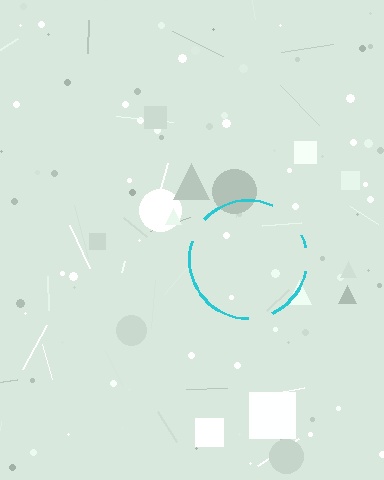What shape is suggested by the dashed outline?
The dashed outline suggests a circle.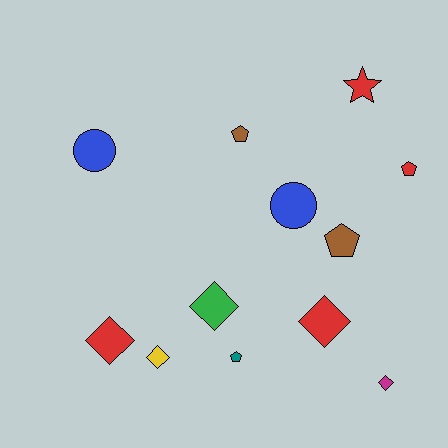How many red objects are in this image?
There are 4 red objects.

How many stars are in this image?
There is 1 star.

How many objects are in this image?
There are 12 objects.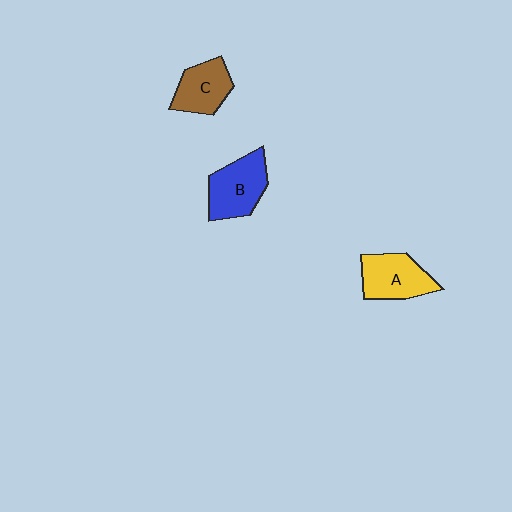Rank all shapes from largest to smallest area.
From largest to smallest: B (blue), A (yellow), C (brown).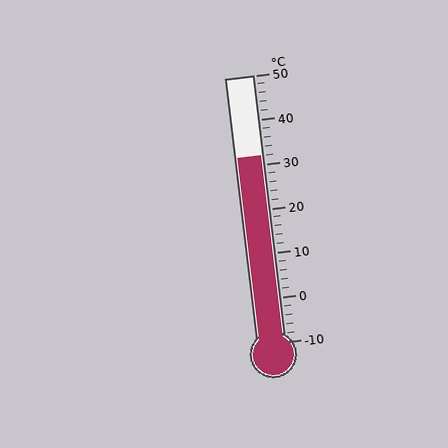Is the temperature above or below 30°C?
The temperature is above 30°C.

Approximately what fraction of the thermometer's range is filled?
The thermometer is filled to approximately 70% of its range.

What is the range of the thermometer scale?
The thermometer scale ranges from -10°C to 50°C.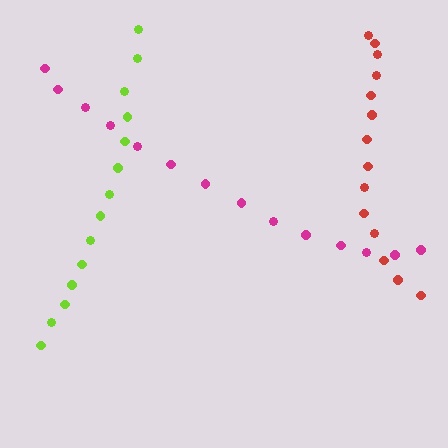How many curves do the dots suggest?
There are 3 distinct paths.